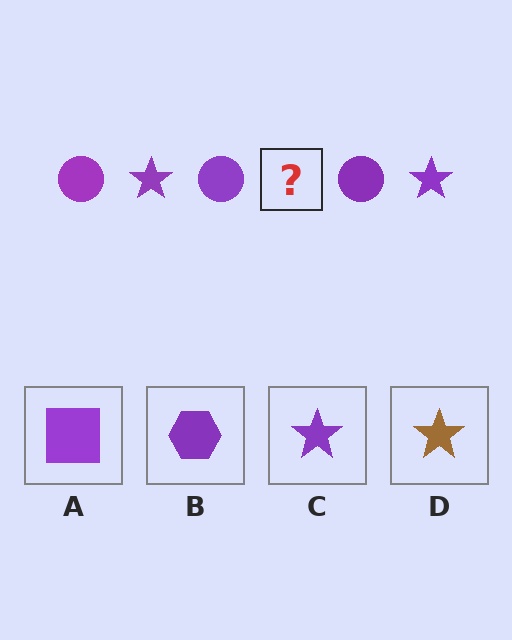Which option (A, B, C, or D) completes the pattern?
C.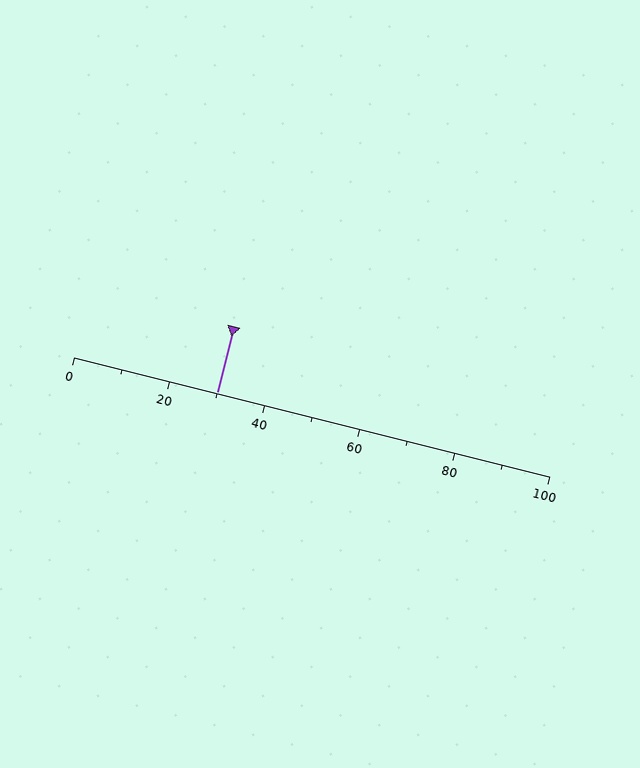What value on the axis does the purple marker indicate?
The marker indicates approximately 30.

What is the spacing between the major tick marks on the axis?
The major ticks are spaced 20 apart.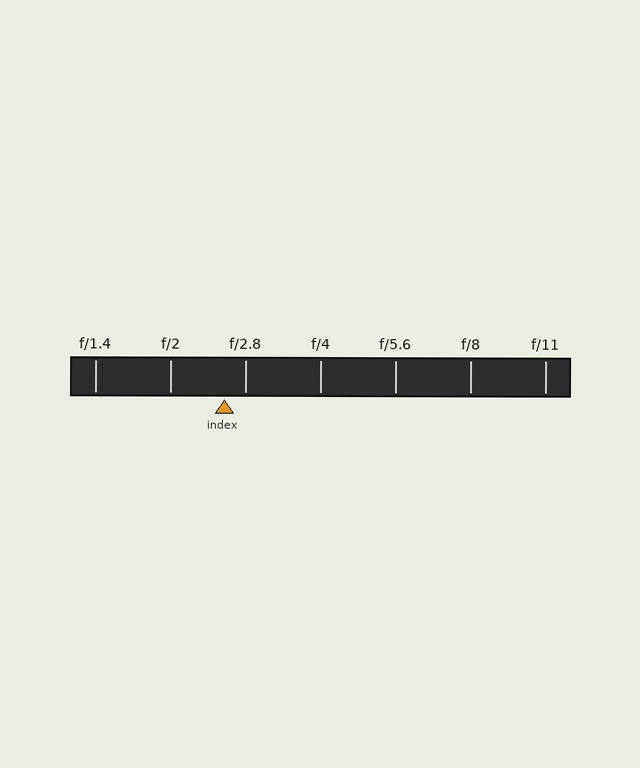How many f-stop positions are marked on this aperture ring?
There are 7 f-stop positions marked.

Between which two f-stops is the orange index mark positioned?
The index mark is between f/2 and f/2.8.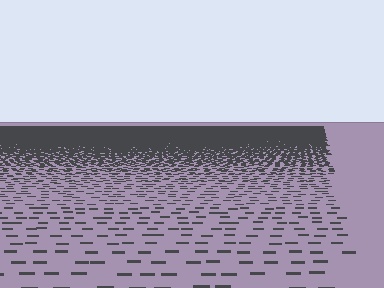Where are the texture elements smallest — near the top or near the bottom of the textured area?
Near the top.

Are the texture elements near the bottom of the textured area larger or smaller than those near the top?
Larger. Near the bottom, elements are closer to the viewer and appear at a bigger on-screen size.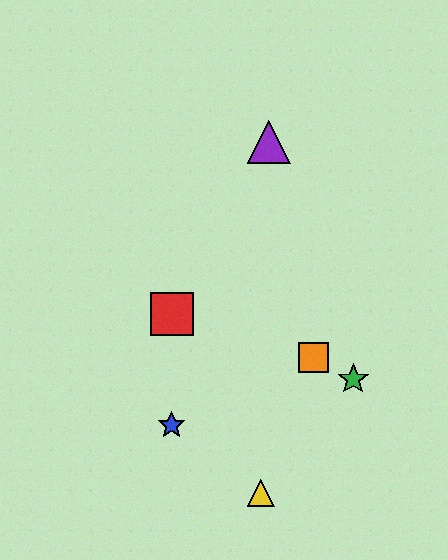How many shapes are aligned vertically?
2 shapes (the red square, the blue star) are aligned vertically.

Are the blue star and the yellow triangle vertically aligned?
No, the blue star is at x≈172 and the yellow triangle is at x≈261.